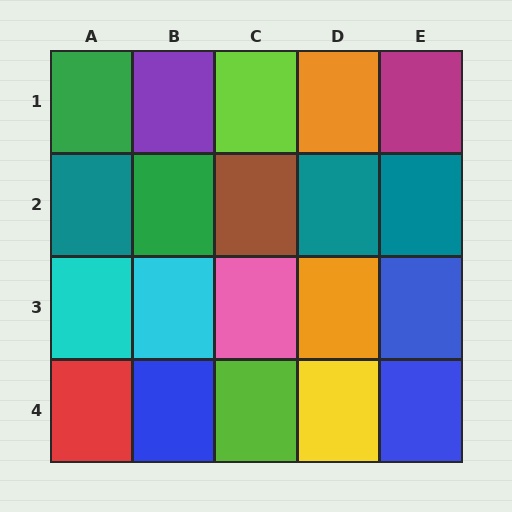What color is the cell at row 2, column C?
Brown.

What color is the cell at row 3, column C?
Pink.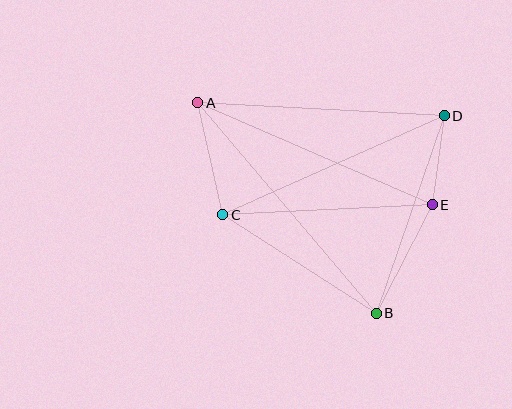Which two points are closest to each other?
Points D and E are closest to each other.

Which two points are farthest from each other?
Points A and B are farthest from each other.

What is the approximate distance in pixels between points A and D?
The distance between A and D is approximately 247 pixels.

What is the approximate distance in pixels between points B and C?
The distance between B and C is approximately 182 pixels.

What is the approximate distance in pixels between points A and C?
The distance between A and C is approximately 115 pixels.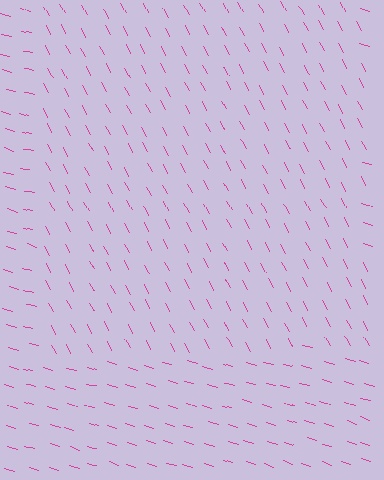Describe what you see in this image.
The image is filled with small magenta line segments. A rectangle region in the image has lines oriented differently from the surrounding lines, creating a visible texture boundary.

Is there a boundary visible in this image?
Yes, there is a texture boundary formed by a change in line orientation.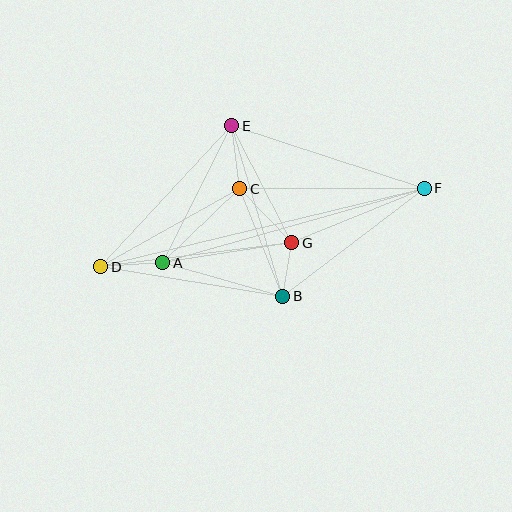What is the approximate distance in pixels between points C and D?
The distance between C and D is approximately 159 pixels.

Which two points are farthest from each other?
Points D and F are farthest from each other.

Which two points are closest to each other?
Points B and G are closest to each other.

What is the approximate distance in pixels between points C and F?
The distance between C and F is approximately 184 pixels.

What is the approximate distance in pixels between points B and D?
The distance between B and D is approximately 184 pixels.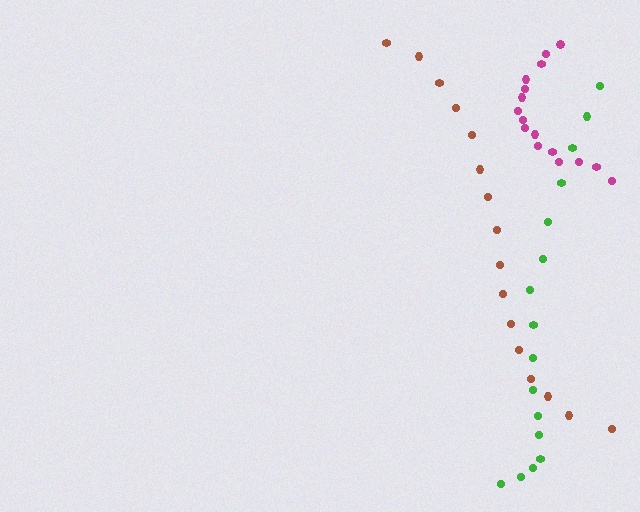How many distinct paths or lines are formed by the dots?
There are 3 distinct paths.